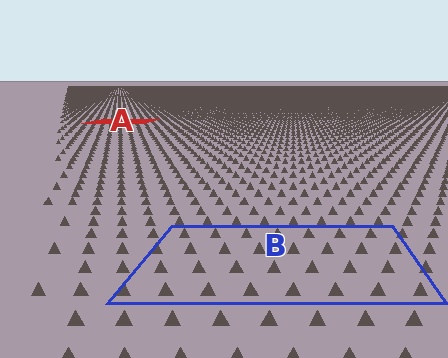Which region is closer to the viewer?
Region B is closer. The texture elements there are larger and more spread out.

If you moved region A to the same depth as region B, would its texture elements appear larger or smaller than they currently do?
They would appear larger. At a closer depth, the same texture elements are projected at a bigger on-screen size.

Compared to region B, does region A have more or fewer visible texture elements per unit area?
Region A has more texture elements per unit area — they are packed more densely because it is farther away.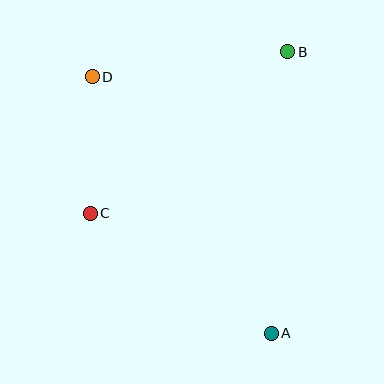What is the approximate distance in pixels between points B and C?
The distance between B and C is approximately 255 pixels.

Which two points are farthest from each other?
Points A and D are farthest from each other.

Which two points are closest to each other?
Points C and D are closest to each other.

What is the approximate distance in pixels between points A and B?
The distance between A and B is approximately 282 pixels.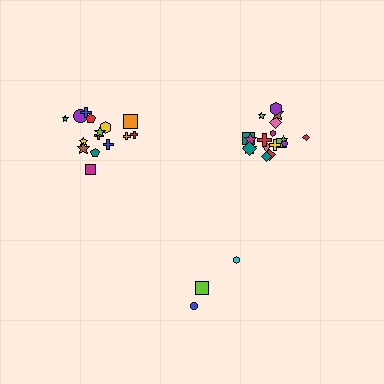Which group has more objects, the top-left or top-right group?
The top-right group.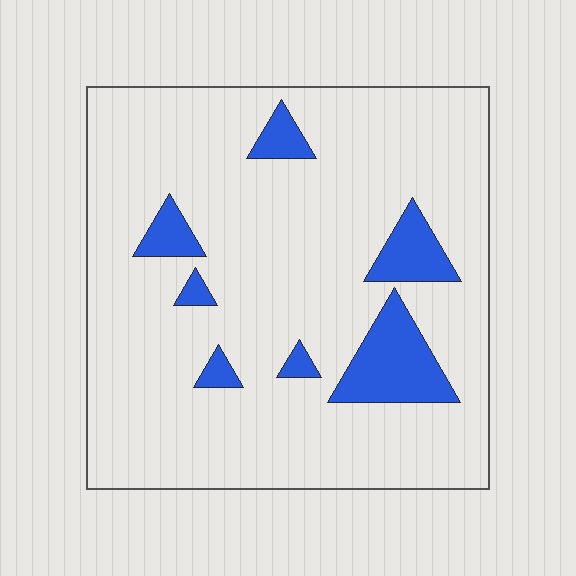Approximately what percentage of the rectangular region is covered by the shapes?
Approximately 10%.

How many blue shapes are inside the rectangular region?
7.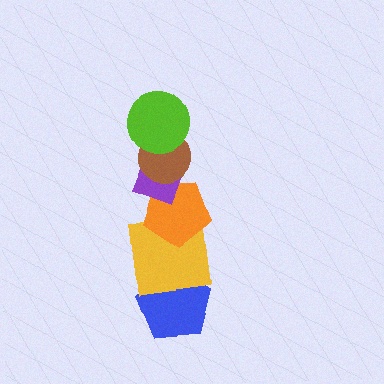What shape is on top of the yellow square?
The orange pentagon is on top of the yellow square.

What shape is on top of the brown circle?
The lime circle is on top of the brown circle.